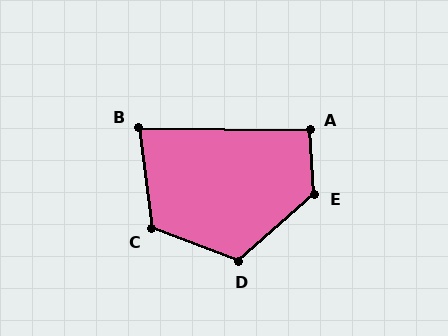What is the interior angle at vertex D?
Approximately 118 degrees (obtuse).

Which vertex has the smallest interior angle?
B, at approximately 82 degrees.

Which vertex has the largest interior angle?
E, at approximately 127 degrees.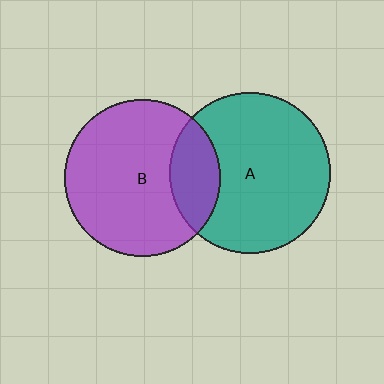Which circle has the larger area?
Circle A (teal).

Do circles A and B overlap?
Yes.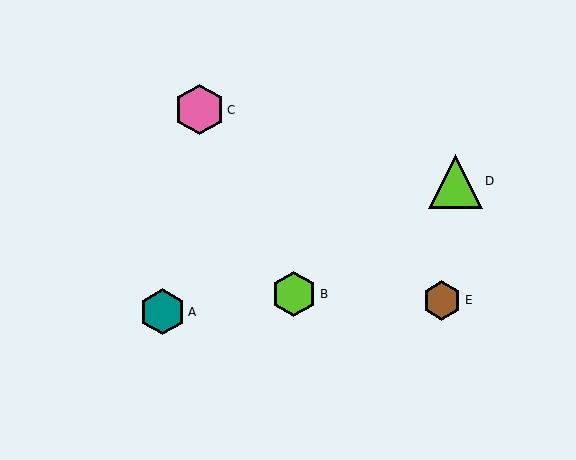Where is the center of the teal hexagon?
The center of the teal hexagon is at (162, 312).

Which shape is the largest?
The lime triangle (labeled D) is the largest.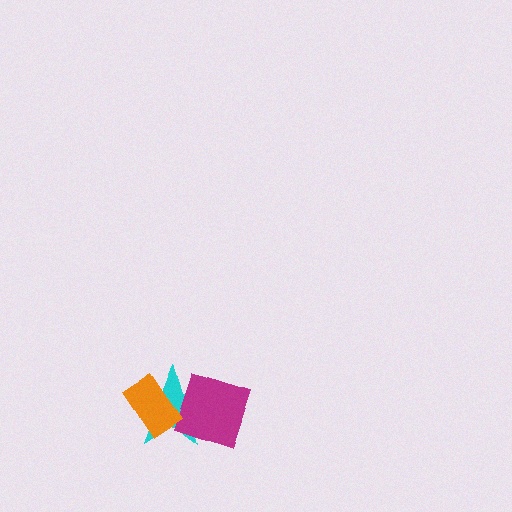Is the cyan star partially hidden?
Yes, it is partially covered by another shape.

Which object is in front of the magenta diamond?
The orange rectangle is in front of the magenta diamond.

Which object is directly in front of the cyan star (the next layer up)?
The magenta diamond is directly in front of the cyan star.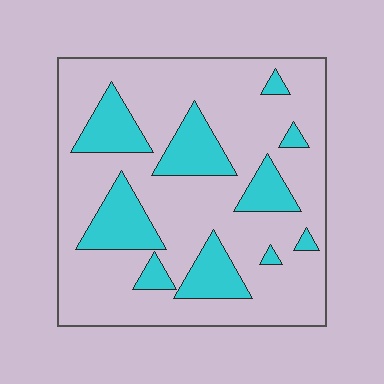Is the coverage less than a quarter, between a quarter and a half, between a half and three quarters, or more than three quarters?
Less than a quarter.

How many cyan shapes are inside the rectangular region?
10.